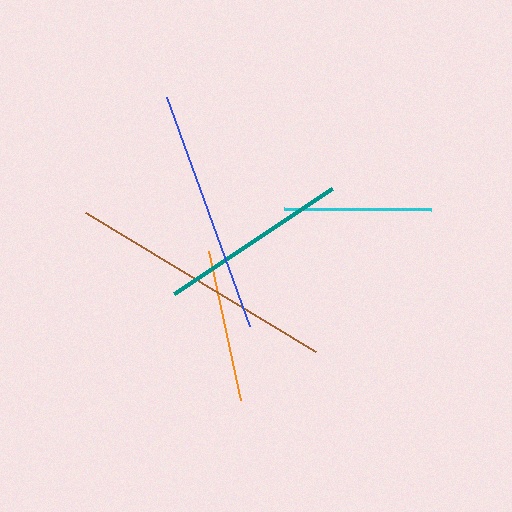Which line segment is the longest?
The brown line is the longest at approximately 269 pixels.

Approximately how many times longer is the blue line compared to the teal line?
The blue line is approximately 1.3 times the length of the teal line.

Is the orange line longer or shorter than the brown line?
The brown line is longer than the orange line.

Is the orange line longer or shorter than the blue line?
The blue line is longer than the orange line.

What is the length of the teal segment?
The teal segment is approximately 191 pixels long.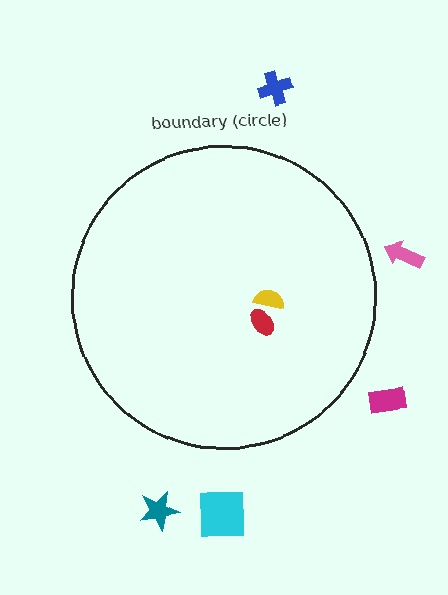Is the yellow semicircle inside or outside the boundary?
Inside.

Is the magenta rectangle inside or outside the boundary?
Outside.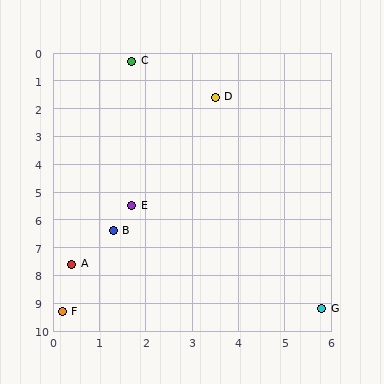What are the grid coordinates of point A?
Point A is at approximately (0.4, 7.6).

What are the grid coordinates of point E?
Point E is at approximately (1.7, 5.5).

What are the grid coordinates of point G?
Point G is at approximately (5.8, 9.2).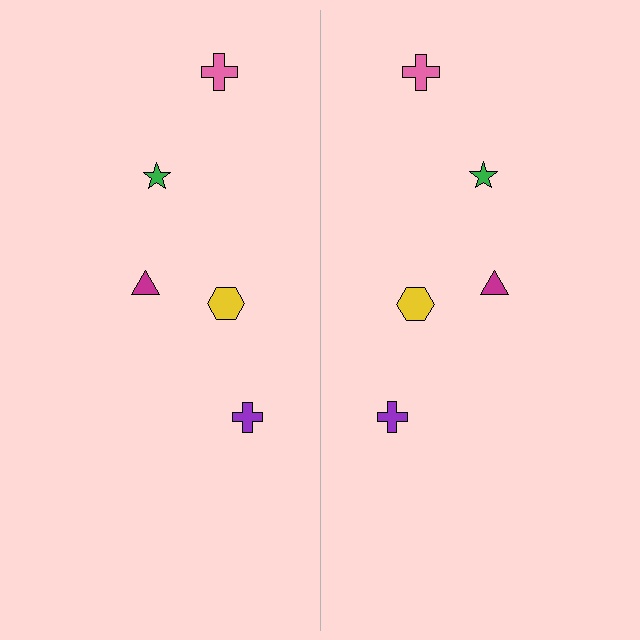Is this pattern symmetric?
Yes, this pattern has bilateral (reflection) symmetry.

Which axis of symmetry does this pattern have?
The pattern has a vertical axis of symmetry running through the center of the image.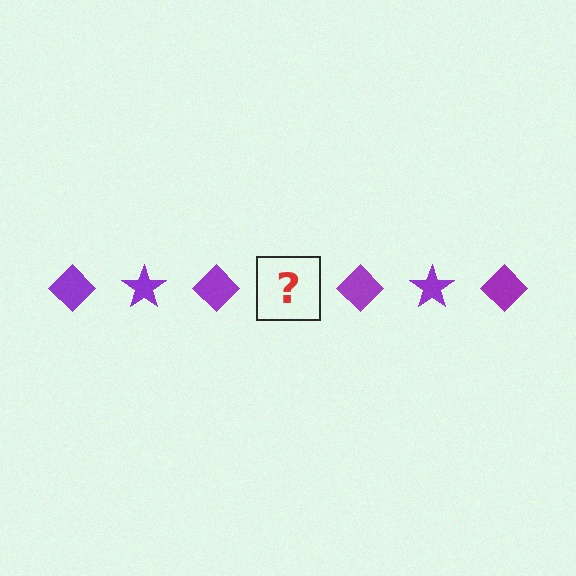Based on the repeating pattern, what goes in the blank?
The blank should be a purple star.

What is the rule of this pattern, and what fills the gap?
The rule is that the pattern cycles through diamond, star shapes in purple. The gap should be filled with a purple star.